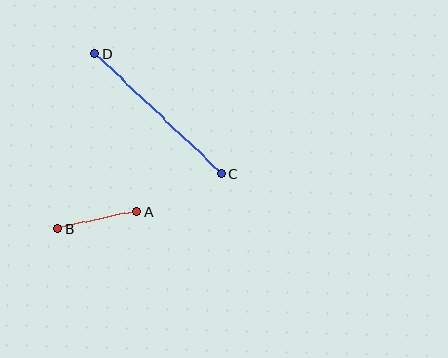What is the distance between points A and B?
The distance is approximately 82 pixels.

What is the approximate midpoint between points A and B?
The midpoint is at approximately (97, 220) pixels.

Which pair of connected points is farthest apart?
Points C and D are farthest apart.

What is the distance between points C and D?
The distance is approximately 174 pixels.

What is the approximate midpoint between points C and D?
The midpoint is at approximately (158, 114) pixels.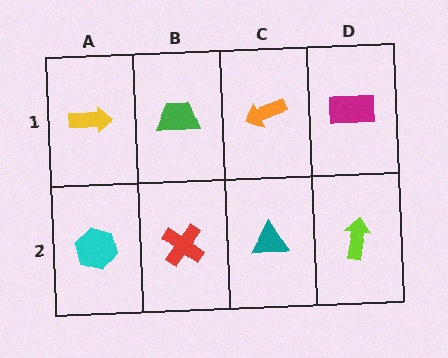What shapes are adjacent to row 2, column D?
A magenta rectangle (row 1, column D), a teal triangle (row 2, column C).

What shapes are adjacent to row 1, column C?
A teal triangle (row 2, column C), a green trapezoid (row 1, column B), a magenta rectangle (row 1, column D).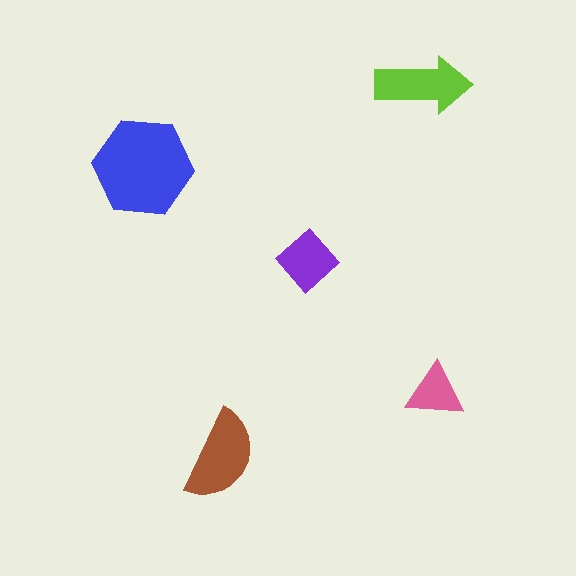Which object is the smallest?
The pink triangle.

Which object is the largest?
The blue hexagon.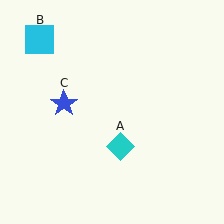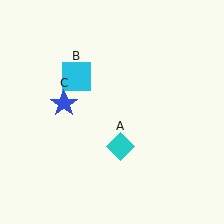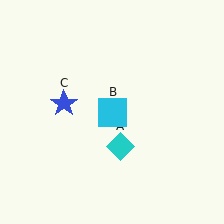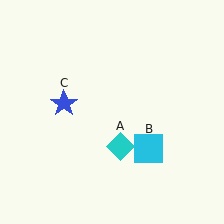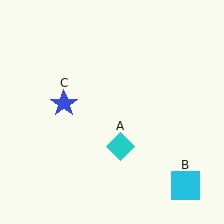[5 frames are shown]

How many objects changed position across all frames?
1 object changed position: cyan square (object B).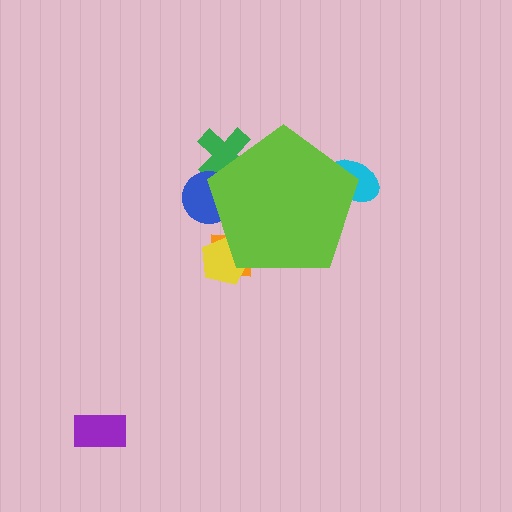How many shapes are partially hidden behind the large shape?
5 shapes are partially hidden.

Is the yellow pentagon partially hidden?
Yes, the yellow pentagon is partially hidden behind the lime pentagon.